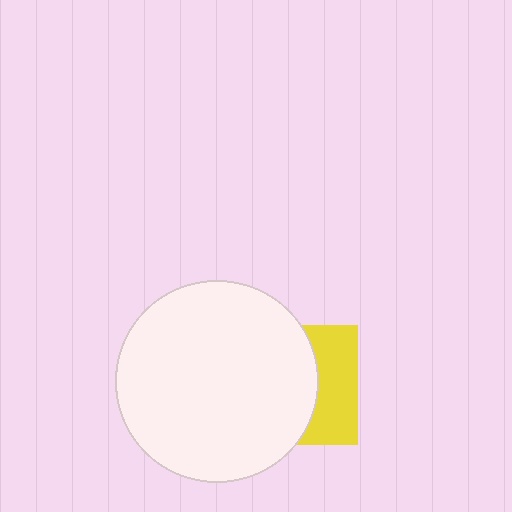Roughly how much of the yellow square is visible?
A small part of it is visible (roughly 37%).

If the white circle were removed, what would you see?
You would see the complete yellow square.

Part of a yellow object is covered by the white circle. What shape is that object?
It is a square.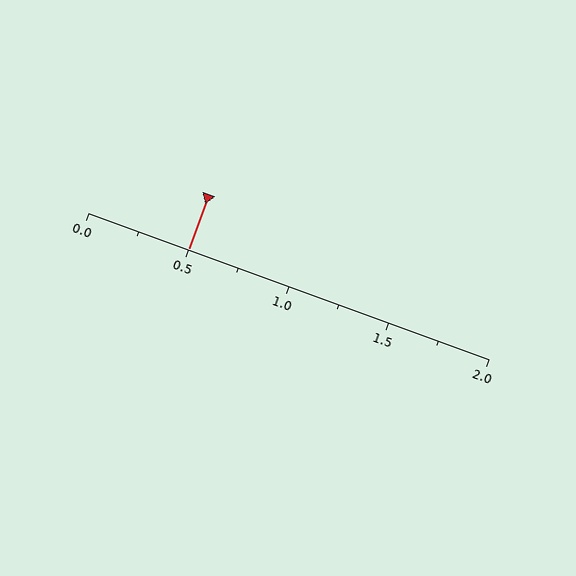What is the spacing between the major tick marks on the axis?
The major ticks are spaced 0.5 apart.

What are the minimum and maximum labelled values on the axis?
The axis runs from 0.0 to 2.0.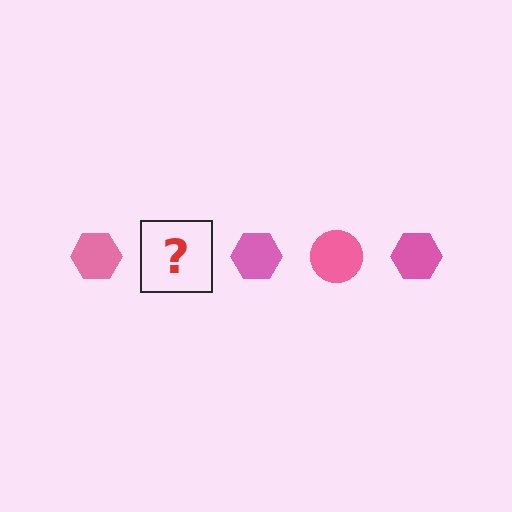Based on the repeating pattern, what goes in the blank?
The blank should be a pink circle.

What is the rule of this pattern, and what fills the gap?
The rule is that the pattern cycles through hexagon, circle shapes in pink. The gap should be filled with a pink circle.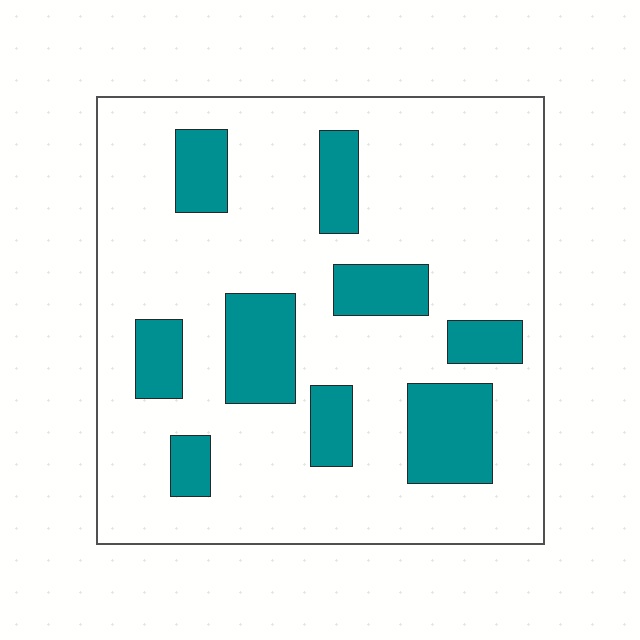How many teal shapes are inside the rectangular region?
9.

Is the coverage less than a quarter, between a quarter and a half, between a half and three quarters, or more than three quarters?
Less than a quarter.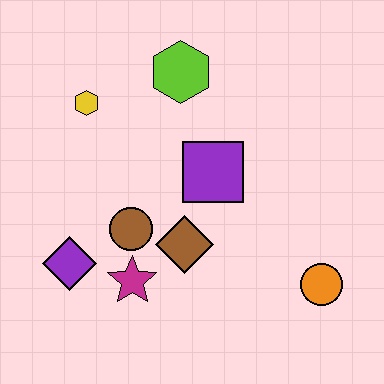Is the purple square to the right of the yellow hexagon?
Yes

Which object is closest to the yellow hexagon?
The lime hexagon is closest to the yellow hexagon.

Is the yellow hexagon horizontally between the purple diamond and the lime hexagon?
Yes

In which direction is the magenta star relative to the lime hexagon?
The magenta star is below the lime hexagon.